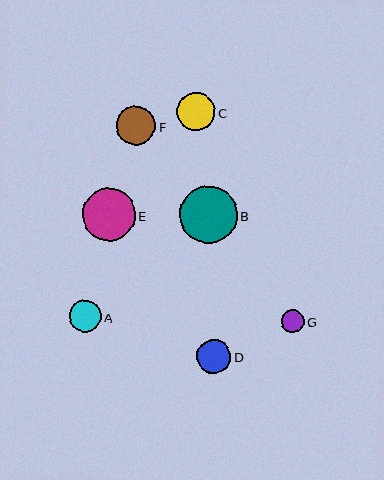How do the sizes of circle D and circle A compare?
Circle D and circle A are approximately the same size.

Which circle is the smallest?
Circle G is the smallest with a size of approximately 23 pixels.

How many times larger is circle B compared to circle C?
Circle B is approximately 1.5 times the size of circle C.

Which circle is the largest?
Circle B is the largest with a size of approximately 57 pixels.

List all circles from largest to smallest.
From largest to smallest: B, E, F, C, D, A, G.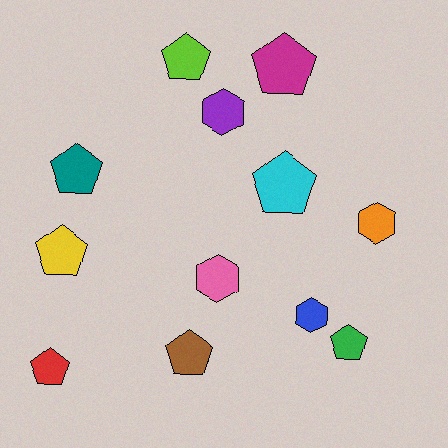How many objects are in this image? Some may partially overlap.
There are 12 objects.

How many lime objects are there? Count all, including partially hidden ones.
There is 1 lime object.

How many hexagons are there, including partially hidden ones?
There are 4 hexagons.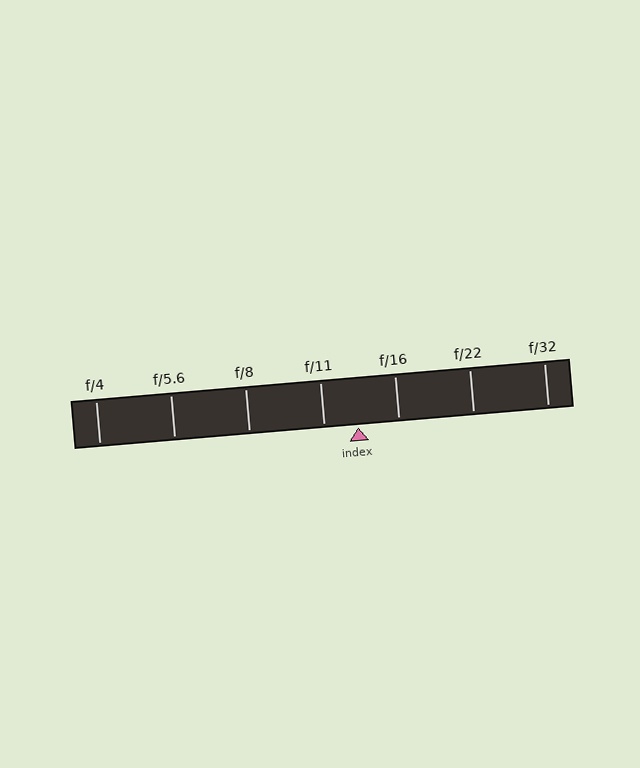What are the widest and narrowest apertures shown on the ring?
The widest aperture shown is f/4 and the narrowest is f/32.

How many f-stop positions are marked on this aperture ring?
There are 7 f-stop positions marked.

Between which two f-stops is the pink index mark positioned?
The index mark is between f/11 and f/16.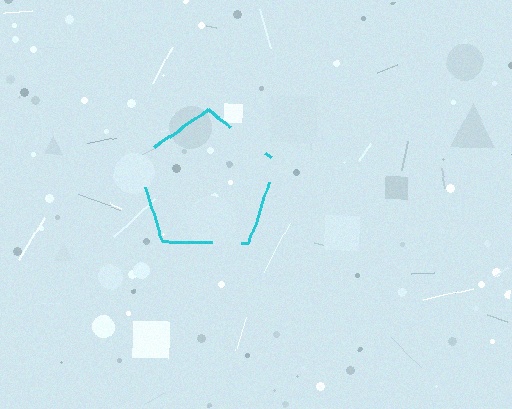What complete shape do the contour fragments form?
The contour fragments form a pentagon.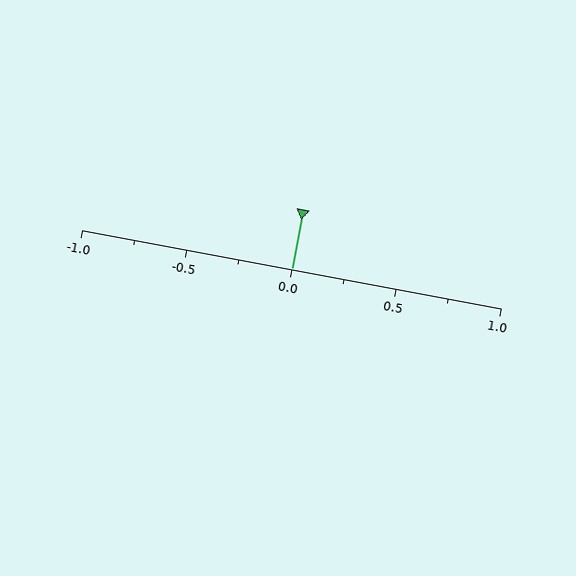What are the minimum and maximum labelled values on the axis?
The axis runs from -1.0 to 1.0.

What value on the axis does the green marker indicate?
The marker indicates approximately 0.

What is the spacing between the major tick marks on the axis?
The major ticks are spaced 0.5 apart.